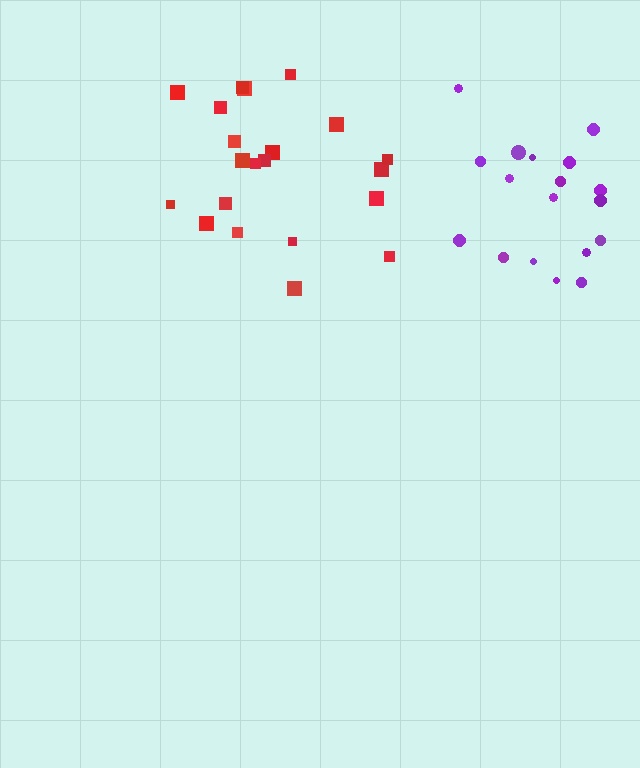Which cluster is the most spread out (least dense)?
Red.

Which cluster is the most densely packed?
Purple.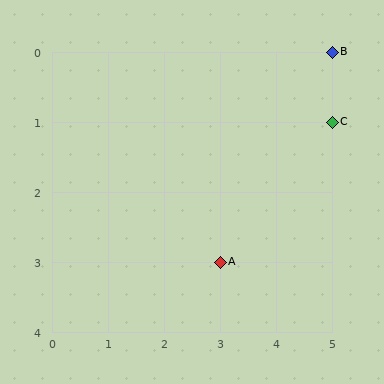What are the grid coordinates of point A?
Point A is at grid coordinates (3, 3).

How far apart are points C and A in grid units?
Points C and A are 2 columns and 2 rows apart (about 2.8 grid units diagonally).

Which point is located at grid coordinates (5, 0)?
Point B is at (5, 0).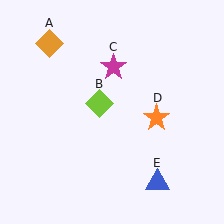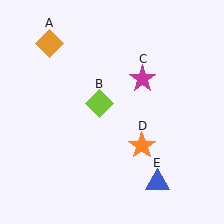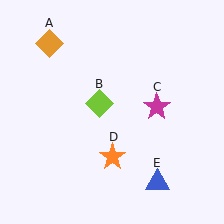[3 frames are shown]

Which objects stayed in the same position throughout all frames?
Orange diamond (object A) and lime diamond (object B) and blue triangle (object E) remained stationary.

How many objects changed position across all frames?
2 objects changed position: magenta star (object C), orange star (object D).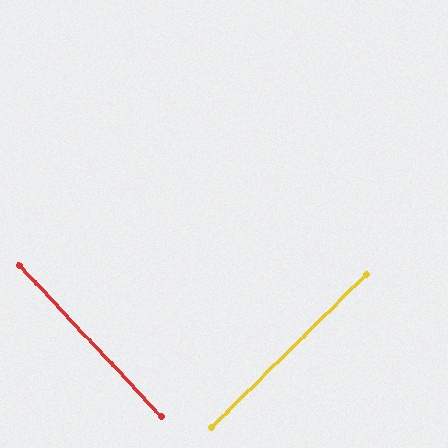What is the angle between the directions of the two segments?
Approximately 89 degrees.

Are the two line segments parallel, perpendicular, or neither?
Perpendicular — they meet at approximately 89°.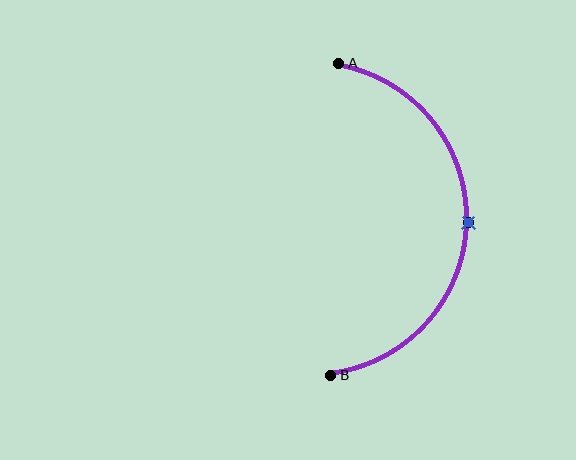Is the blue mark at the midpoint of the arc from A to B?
Yes. The blue mark lies on the arc at equal arc-length from both A and B — it is the arc midpoint.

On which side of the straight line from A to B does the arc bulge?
The arc bulges to the right of the straight line connecting A and B.